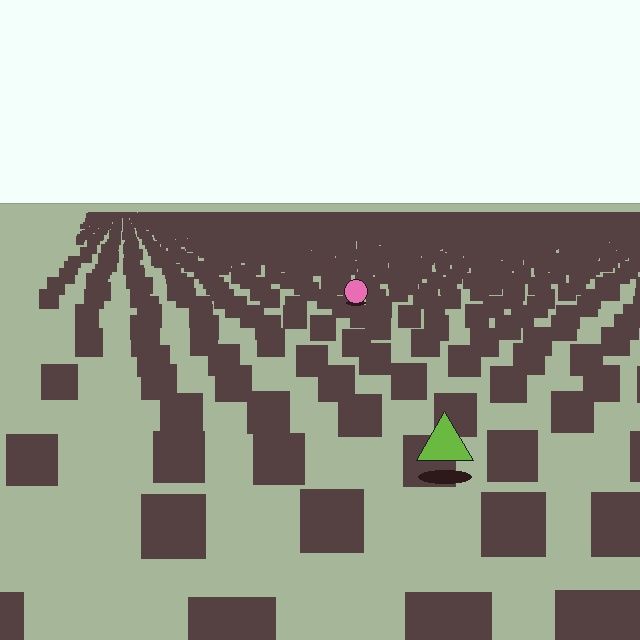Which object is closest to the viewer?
The lime triangle is closest. The texture marks near it are larger and more spread out.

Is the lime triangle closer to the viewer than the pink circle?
Yes. The lime triangle is closer — you can tell from the texture gradient: the ground texture is coarser near it.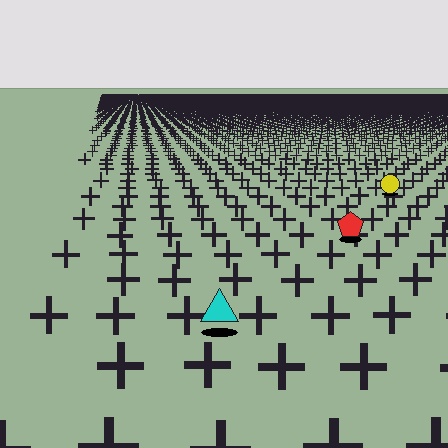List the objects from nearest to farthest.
From nearest to farthest: the cyan triangle, the red pentagon, the yellow circle.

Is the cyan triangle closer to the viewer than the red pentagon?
Yes. The cyan triangle is closer — you can tell from the texture gradient: the ground texture is coarser near it.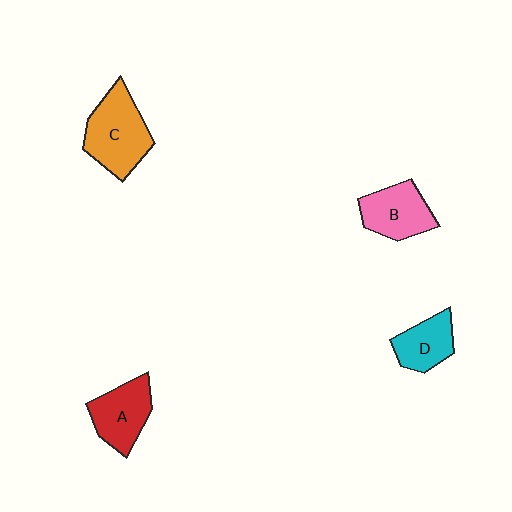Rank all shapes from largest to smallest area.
From largest to smallest: C (orange), A (red), B (pink), D (cyan).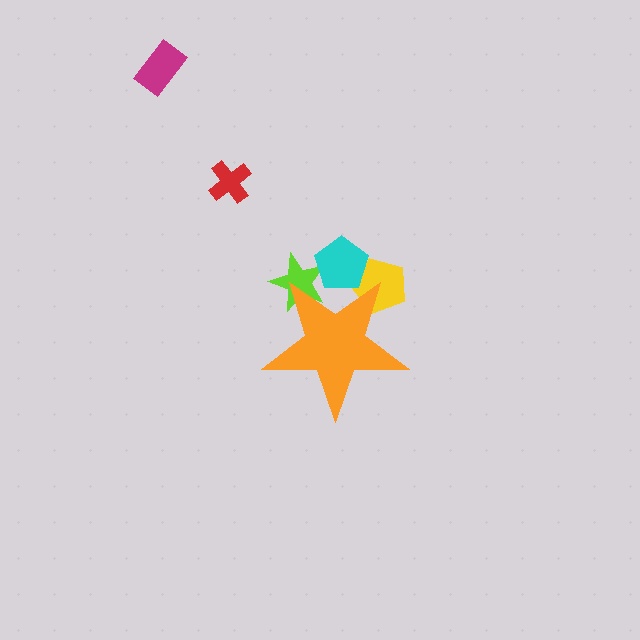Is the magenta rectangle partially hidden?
No, the magenta rectangle is fully visible.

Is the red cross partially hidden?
No, the red cross is fully visible.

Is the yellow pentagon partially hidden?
Yes, the yellow pentagon is partially hidden behind the orange star.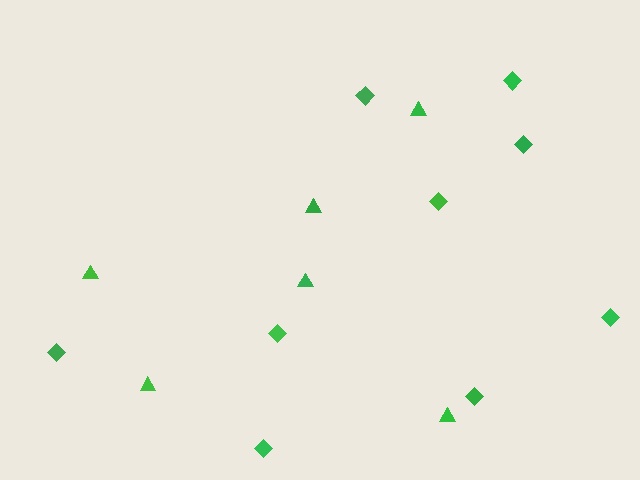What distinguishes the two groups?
There are 2 groups: one group of diamonds (9) and one group of triangles (6).